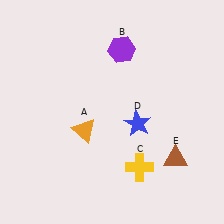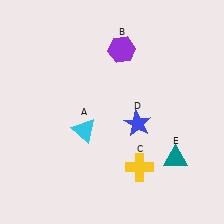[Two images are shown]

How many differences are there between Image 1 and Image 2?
There are 2 differences between the two images.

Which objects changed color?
A changed from orange to cyan. E changed from brown to teal.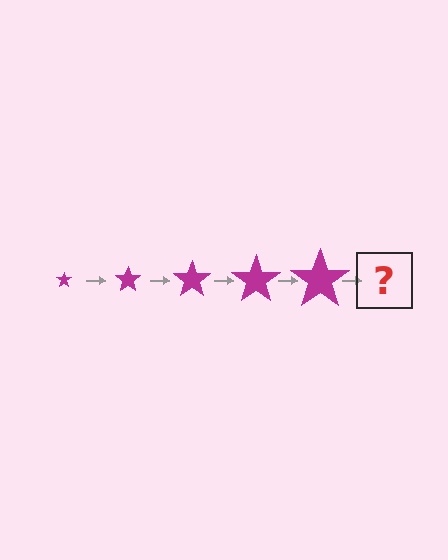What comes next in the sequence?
The next element should be a magenta star, larger than the previous one.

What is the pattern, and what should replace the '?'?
The pattern is that the star gets progressively larger each step. The '?' should be a magenta star, larger than the previous one.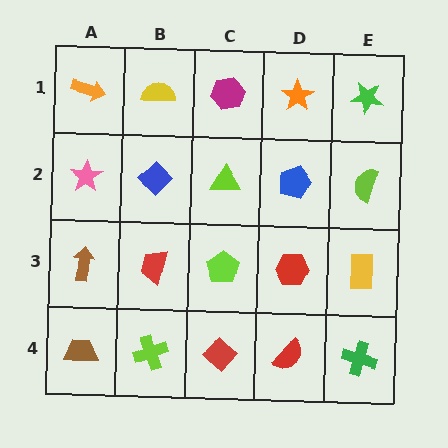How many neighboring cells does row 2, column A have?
3.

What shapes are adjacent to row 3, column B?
A blue diamond (row 2, column B), a lime cross (row 4, column B), a brown arrow (row 3, column A), a lime pentagon (row 3, column C).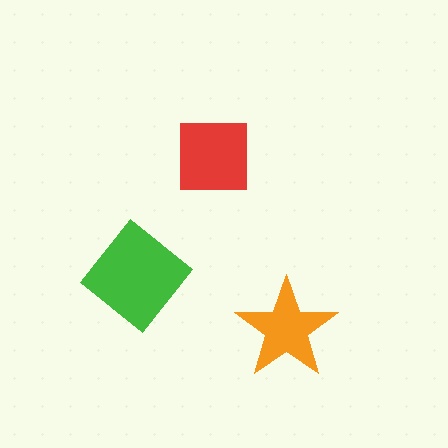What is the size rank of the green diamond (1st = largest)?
1st.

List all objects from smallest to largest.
The orange star, the red square, the green diamond.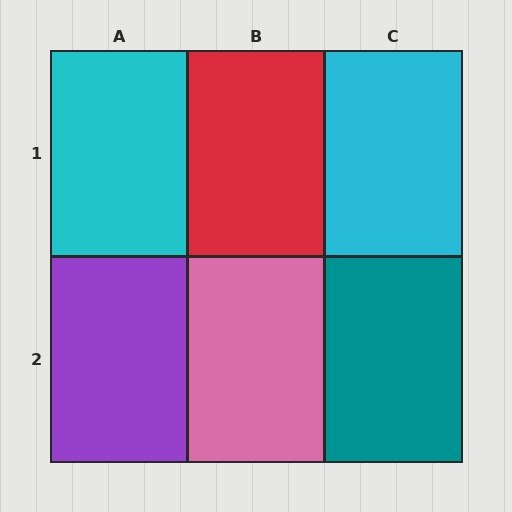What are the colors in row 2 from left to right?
Purple, pink, teal.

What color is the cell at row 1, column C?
Cyan.